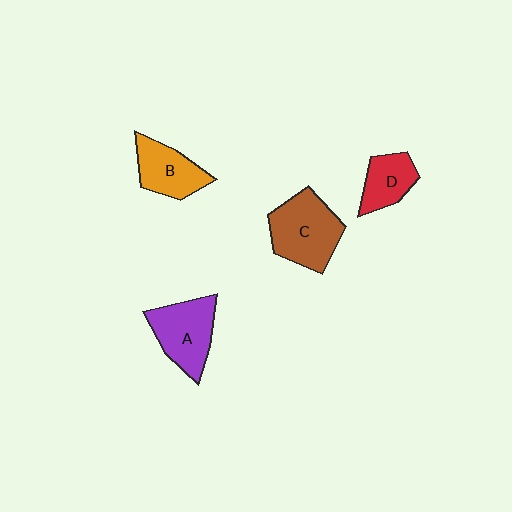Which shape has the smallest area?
Shape D (red).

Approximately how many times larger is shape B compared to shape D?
Approximately 1.2 times.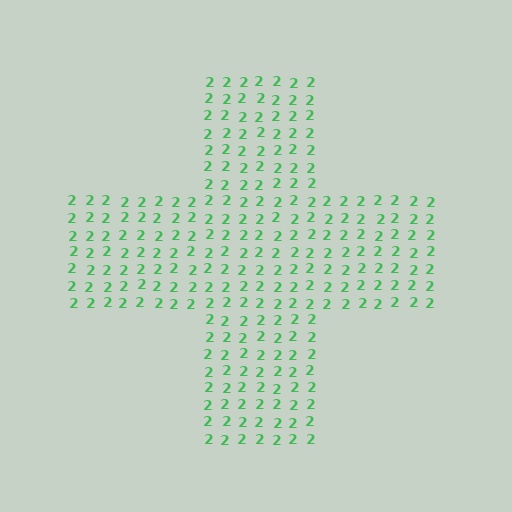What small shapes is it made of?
It is made of small digit 2's.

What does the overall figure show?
The overall figure shows a cross.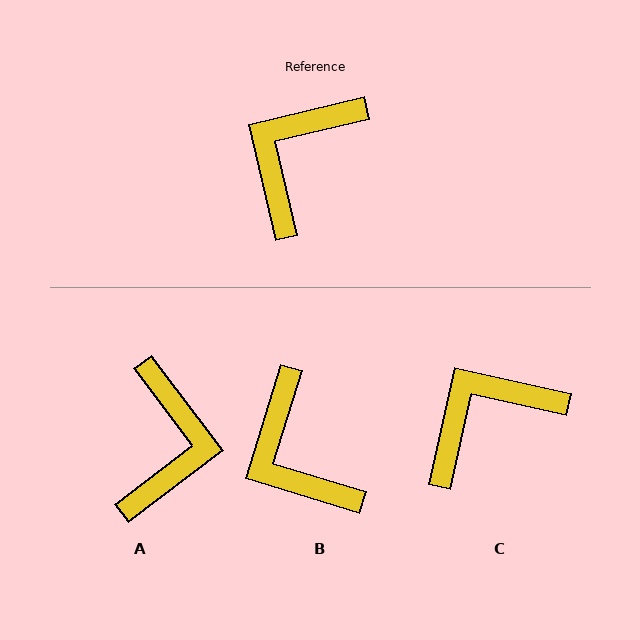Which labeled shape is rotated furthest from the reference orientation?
A, about 156 degrees away.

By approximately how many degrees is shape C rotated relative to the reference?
Approximately 26 degrees clockwise.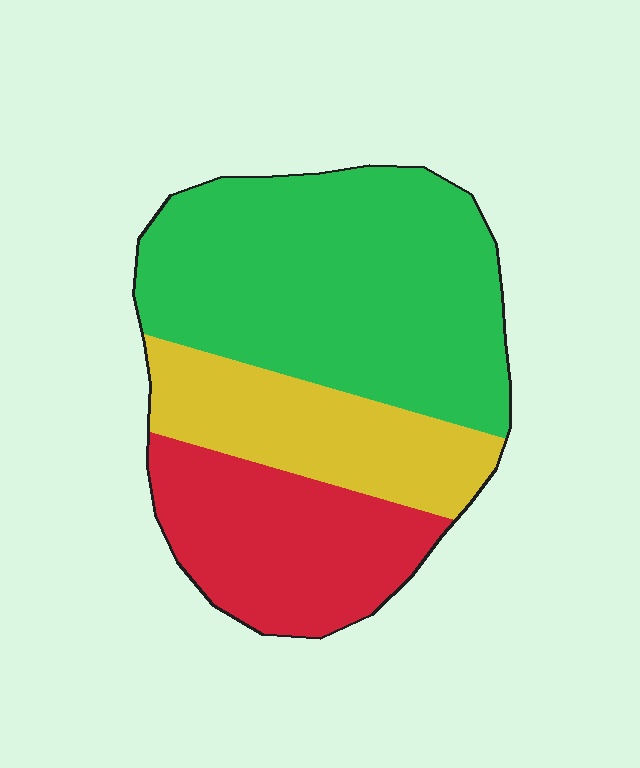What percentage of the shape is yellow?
Yellow covers about 25% of the shape.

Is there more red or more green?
Green.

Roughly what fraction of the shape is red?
Red covers 26% of the shape.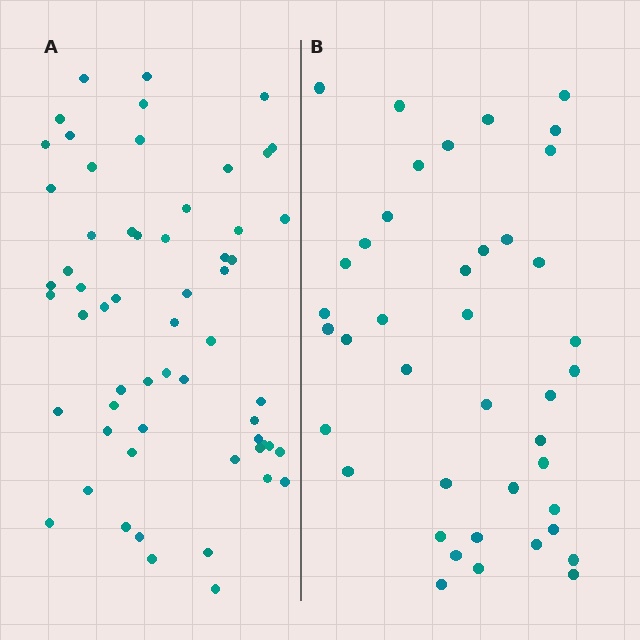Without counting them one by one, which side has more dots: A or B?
Region A (the left region) has more dots.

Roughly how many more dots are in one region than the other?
Region A has approximately 20 more dots than region B.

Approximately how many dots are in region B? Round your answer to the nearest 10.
About 40 dots. (The exact count is 41, which rounds to 40.)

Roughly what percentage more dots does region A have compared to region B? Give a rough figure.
About 45% more.